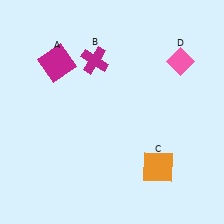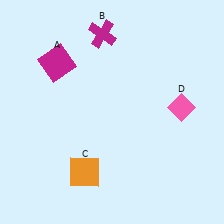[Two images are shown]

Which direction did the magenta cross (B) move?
The magenta cross (B) moved up.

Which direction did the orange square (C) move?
The orange square (C) moved left.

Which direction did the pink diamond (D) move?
The pink diamond (D) moved down.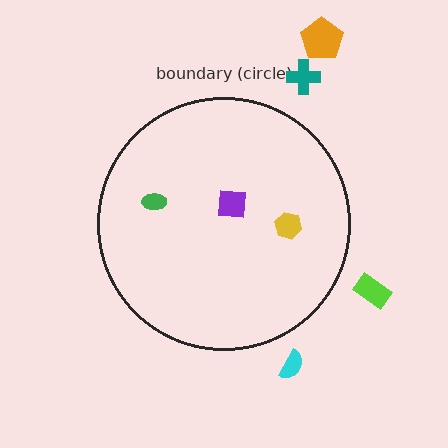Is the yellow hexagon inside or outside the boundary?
Inside.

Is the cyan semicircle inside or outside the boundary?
Outside.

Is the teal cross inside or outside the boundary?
Outside.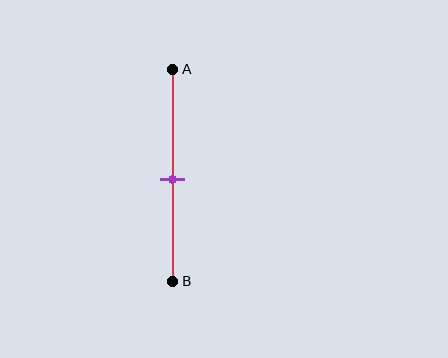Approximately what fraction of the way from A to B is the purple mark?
The purple mark is approximately 50% of the way from A to B.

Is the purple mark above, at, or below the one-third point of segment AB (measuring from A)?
The purple mark is below the one-third point of segment AB.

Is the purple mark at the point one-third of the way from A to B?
No, the mark is at about 50% from A, not at the 33% one-third point.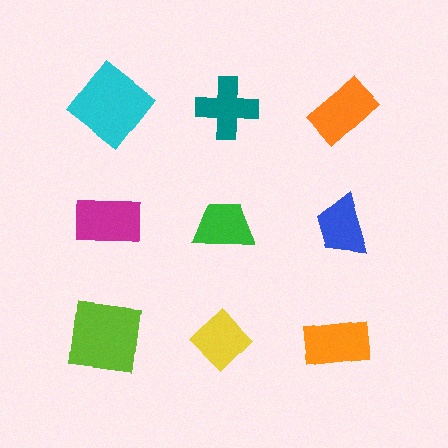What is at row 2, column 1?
A magenta rectangle.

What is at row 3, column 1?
A lime square.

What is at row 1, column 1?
A cyan diamond.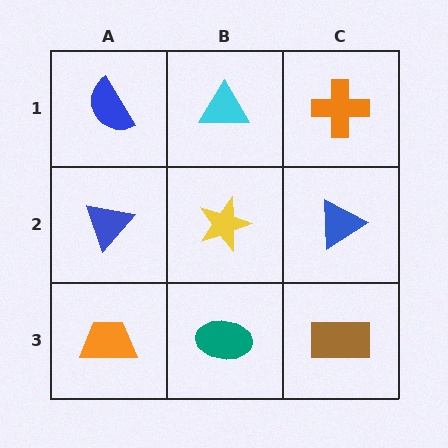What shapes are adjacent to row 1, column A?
A blue triangle (row 2, column A), a cyan triangle (row 1, column B).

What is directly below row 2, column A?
An orange trapezoid.